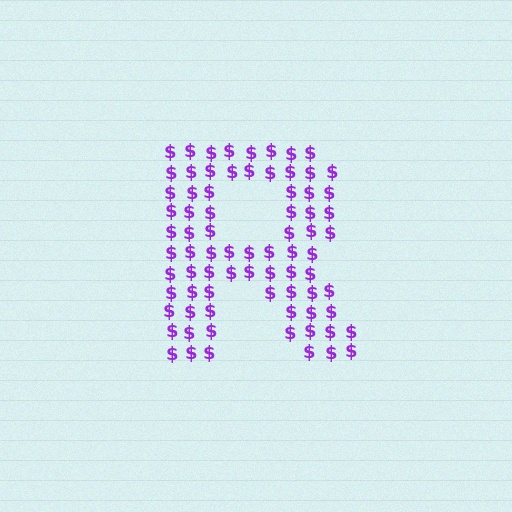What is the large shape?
The large shape is the letter R.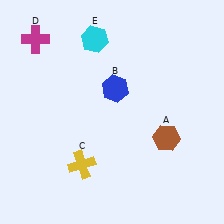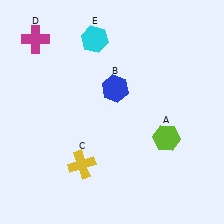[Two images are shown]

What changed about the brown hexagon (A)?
In Image 1, A is brown. In Image 2, it changed to lime.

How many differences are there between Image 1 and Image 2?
There is 1 difference between the two images.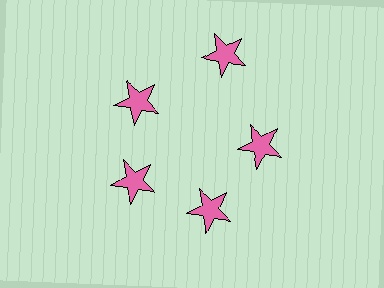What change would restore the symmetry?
The symmetry would be restored by moving it inward, back onto the ring so that all 5 stars sit at equal angles and equal distance from the center.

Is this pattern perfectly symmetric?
No. The 5 pink stars are arranged in a ring, but one element near the 1 o'clock position is pushed outward from the center, breaking the 5-fold rotational symmetry.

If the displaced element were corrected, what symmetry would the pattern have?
It would have 5-fold rotational symmetry — the pattern would map onto itself every 72 degrees.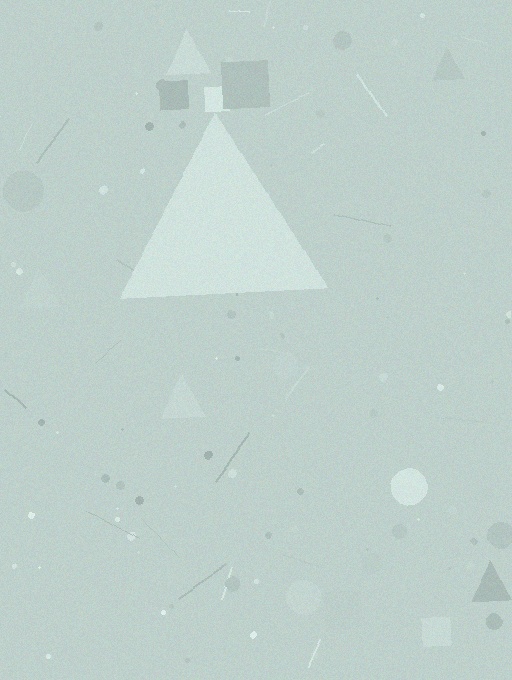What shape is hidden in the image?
A triangle is hidden in the image.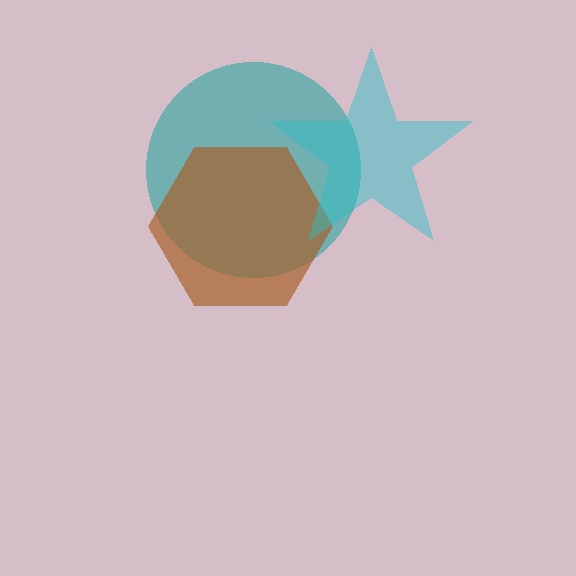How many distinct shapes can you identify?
There are 3 distinct shapes: a teal circle, a brown hexagon, a cyan star.